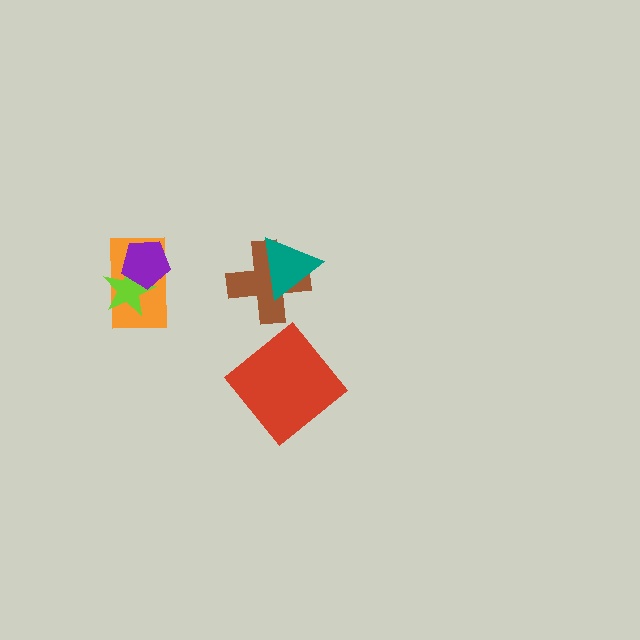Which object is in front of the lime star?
The purple pentagon is in front of the lime star.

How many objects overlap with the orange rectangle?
2 objects overlap with the orange rectangle.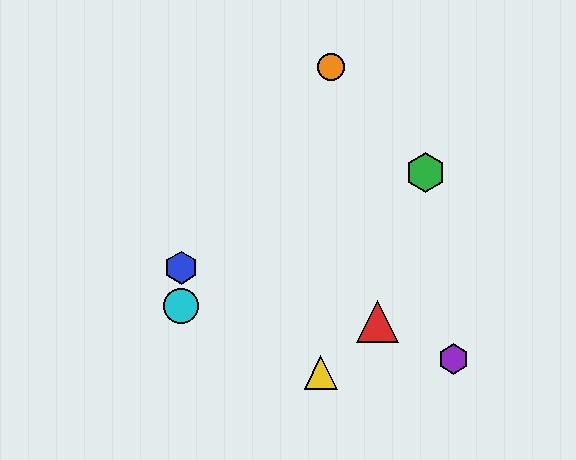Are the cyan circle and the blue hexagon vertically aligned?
Yes, both are at x≈181.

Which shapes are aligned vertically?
The blue hexagon, the cyan circle are aligned vertically.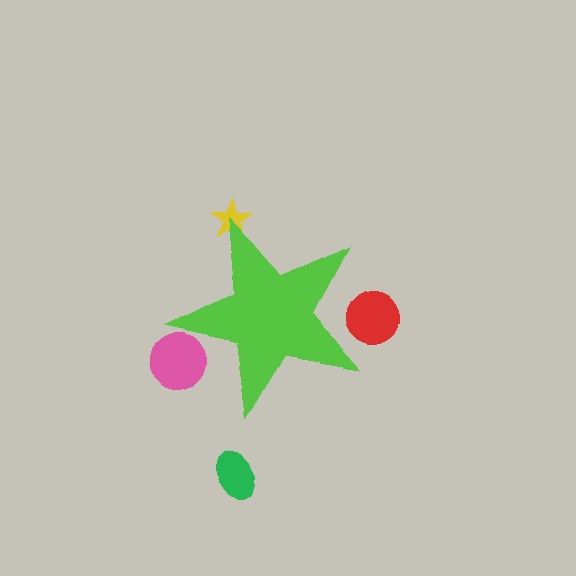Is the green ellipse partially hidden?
No, the green ellipse is fully visible.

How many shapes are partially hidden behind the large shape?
3 shapes are partially hidden.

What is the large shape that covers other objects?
A lime star.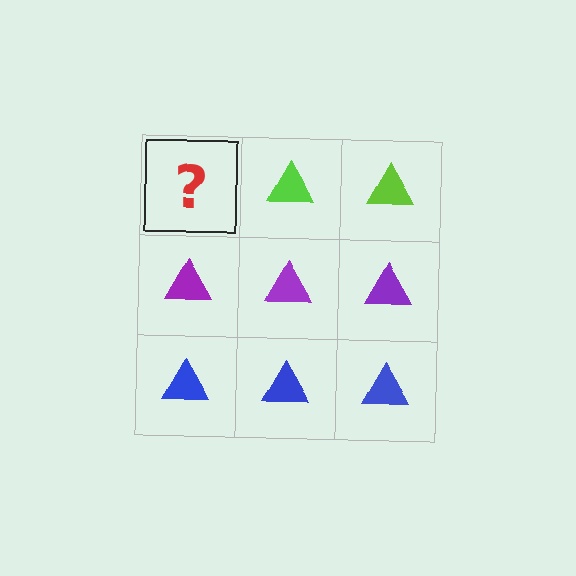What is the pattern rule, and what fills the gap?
The rule is that each row has a consistent color. The gap should be filled with a lime triangle.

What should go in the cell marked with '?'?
The missing cell should contain a lime triangle.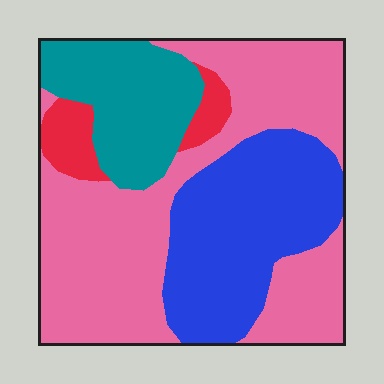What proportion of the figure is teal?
Teal takes up about one sixth (1/6) of the figure.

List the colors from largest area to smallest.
From largest to smallest: pink, blue, teal, red.